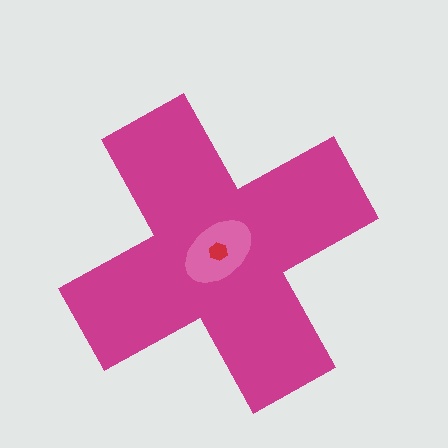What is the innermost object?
The red hexagon.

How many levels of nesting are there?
3.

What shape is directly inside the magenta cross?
The pink ellipse.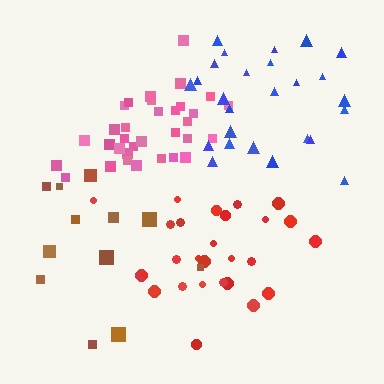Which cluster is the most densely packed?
Pink.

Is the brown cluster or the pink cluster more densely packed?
Pink.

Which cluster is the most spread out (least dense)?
Brown.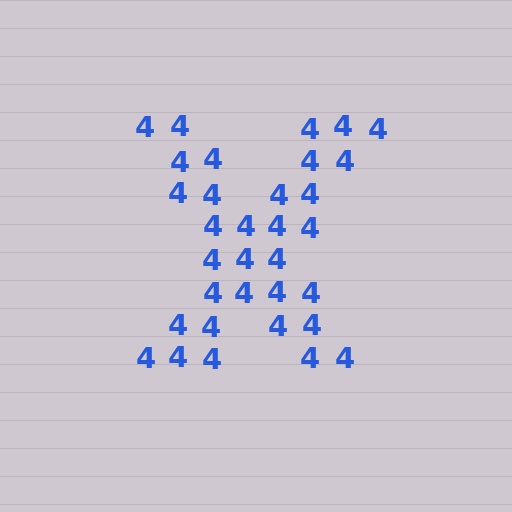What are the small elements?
The small elements are digit 4's.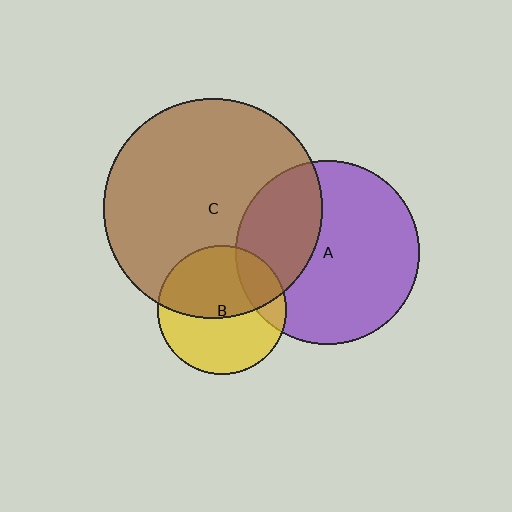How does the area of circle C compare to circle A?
Approximately 1.4 times.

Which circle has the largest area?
Circle C (brown).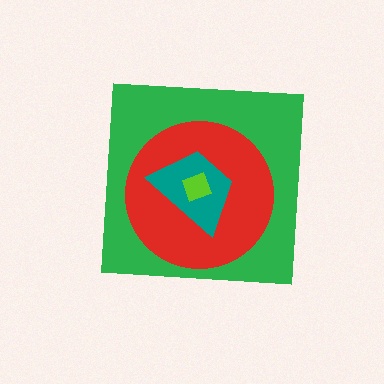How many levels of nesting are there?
4.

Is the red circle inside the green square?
Yes.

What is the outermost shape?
The green square.